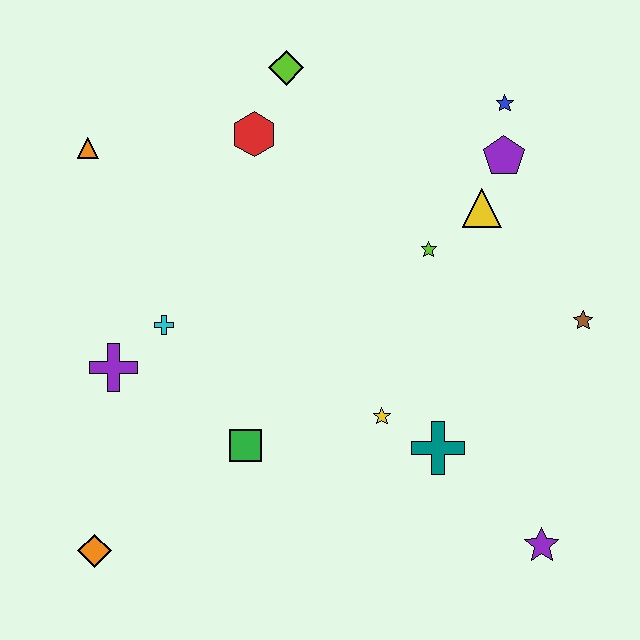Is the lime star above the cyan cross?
Yes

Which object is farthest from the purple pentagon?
The orange diamond is farthest from the purple pentagon.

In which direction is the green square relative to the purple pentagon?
The green square is below the purple pentagon.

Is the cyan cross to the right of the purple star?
No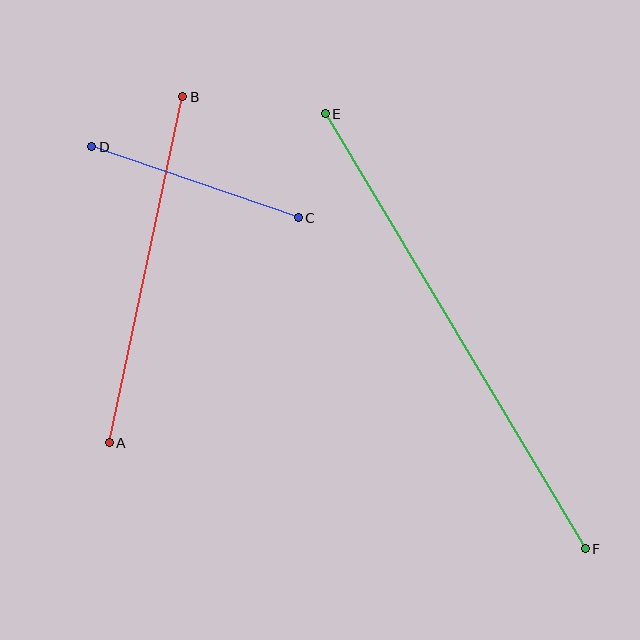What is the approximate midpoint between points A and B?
The midpoint is at approximately (146, 270) pixels.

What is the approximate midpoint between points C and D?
The midpoint is at approximately (195, 182) pixels.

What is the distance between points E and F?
The distance is approximately 507 pixels.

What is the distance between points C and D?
The distance is approximately 218 pixels.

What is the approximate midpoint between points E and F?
The midpoint is at approximately (455, 331) pixels.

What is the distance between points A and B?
The distance is approximately 354 pixels.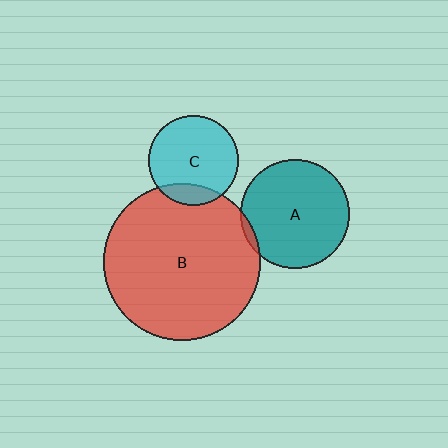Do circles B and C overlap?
Yes.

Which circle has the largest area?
Circle B (red).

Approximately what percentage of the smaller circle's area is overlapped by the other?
Approximately 15%.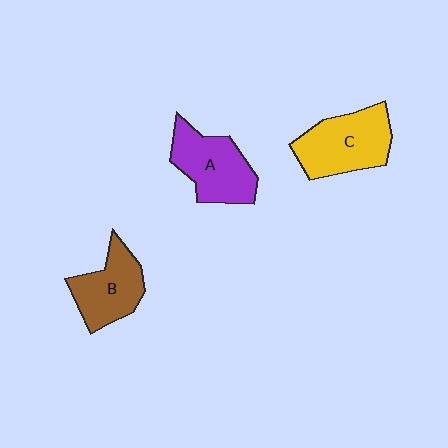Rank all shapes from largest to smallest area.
From largest to smallest: C (yellow), A (purple), B (brown).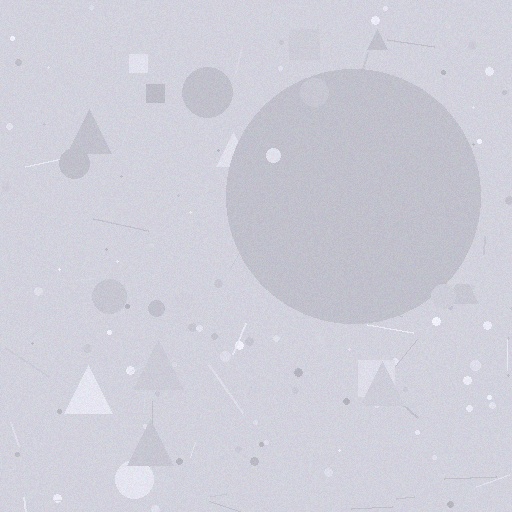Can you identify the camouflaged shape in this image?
The camouflaged shape is a circle.